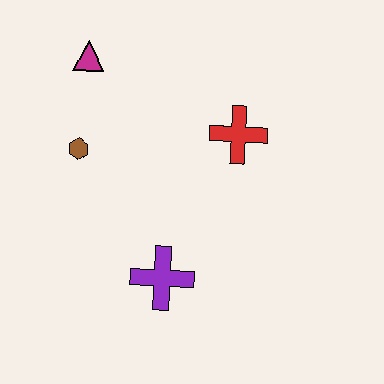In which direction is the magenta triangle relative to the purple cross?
The magenta triangle is above the purple cross.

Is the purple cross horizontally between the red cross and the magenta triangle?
Yes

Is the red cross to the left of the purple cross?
No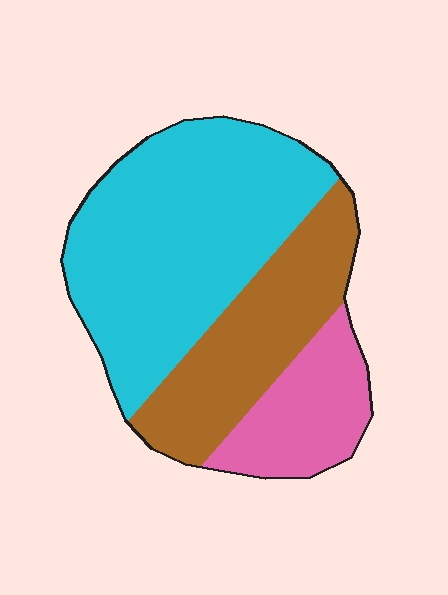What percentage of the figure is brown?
Brown takes up about one quarter (1/4) of the figure.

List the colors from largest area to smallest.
From largest to smallest: cyan, brown, pink.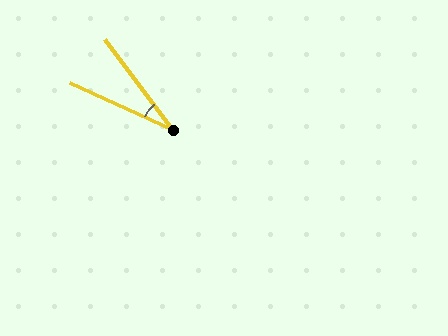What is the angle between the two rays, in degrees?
Approximately 29 degrees.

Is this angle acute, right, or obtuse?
It is acute.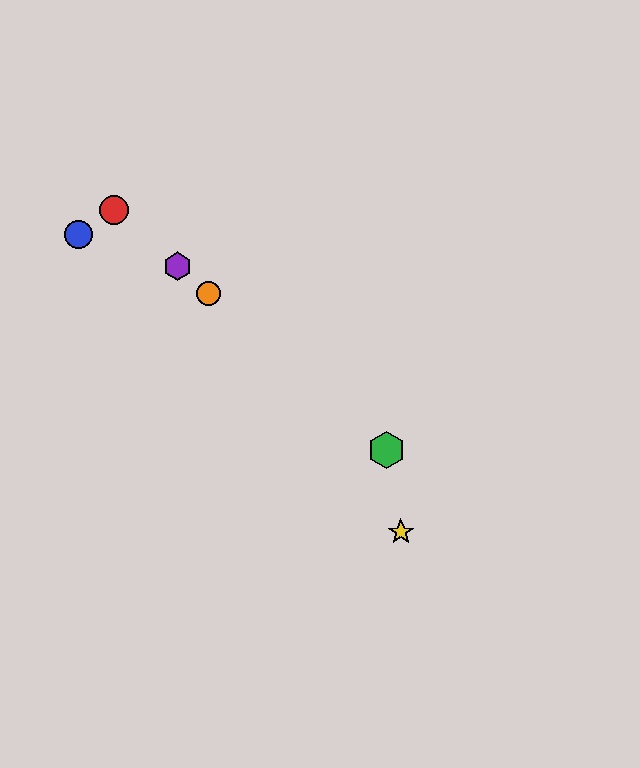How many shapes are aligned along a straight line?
4 shapes (the red circle, the green hexagon, the purple hexagon, the orange circle) are aligned along a straight line.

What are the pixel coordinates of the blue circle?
The blue circle is at (79, 234).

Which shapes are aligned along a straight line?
The red circle, the green hexagon, the purple hexagon, the orange circle are aligned along a straight line.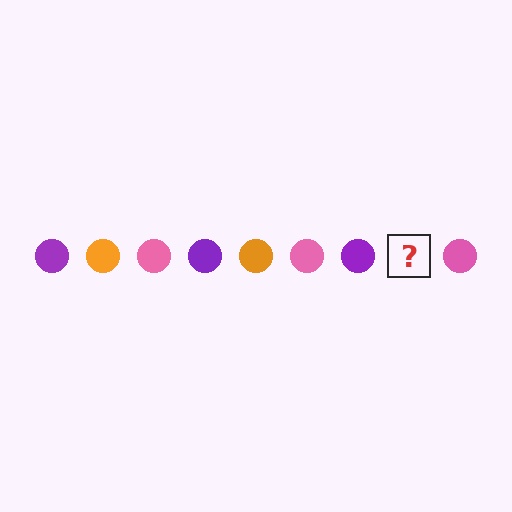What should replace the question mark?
The question mark should be replaced with an orange circle.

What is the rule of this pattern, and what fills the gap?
The rule is that the pattern cycles through purple, orange, pink circles. The gap should be filled with an orange circle.